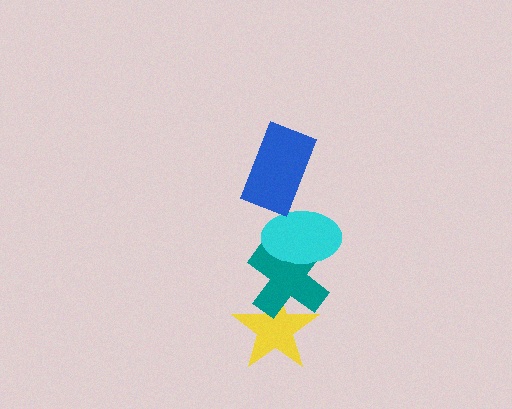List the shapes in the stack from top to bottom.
From top to bottom: the blue rectangle, the cyan ellipse, the teal cross, the yellow star.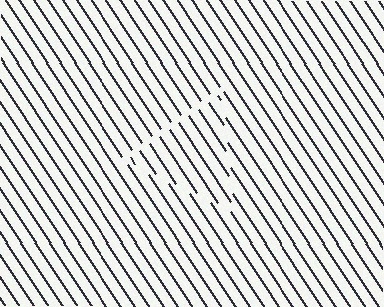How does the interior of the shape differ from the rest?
The interior of the shape contains the same grating, shifted by half a period — the contour is defined by the phase discontinuity where line-ends from the inner and outer gratings abut.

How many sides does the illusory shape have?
3 sides — the line-ends trace a triangle.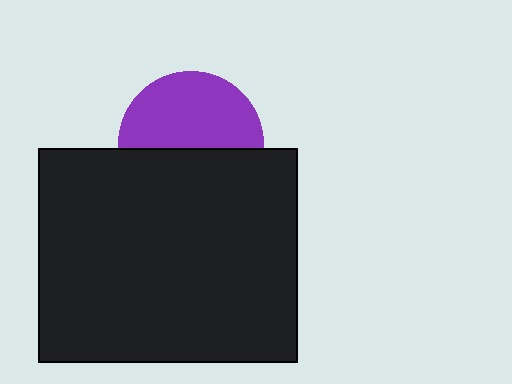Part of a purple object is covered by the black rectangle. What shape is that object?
It is a circle.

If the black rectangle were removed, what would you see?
You would see the complete purple circle.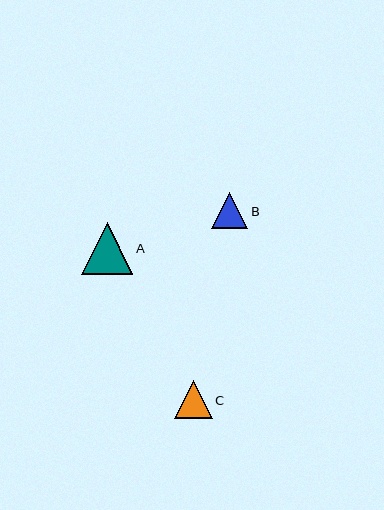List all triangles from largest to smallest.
From largest to smallest: A, C, B.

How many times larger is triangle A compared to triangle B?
Triangle A is approximately 1.4 times the size of triangle B.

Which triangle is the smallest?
Triangle B is the smallest with a size of approximately 36 pixels.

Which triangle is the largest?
Triangle A is the largest with a size of approximately 52 pixels.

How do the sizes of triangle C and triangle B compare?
Triangle C and triangle B are approximately the same size.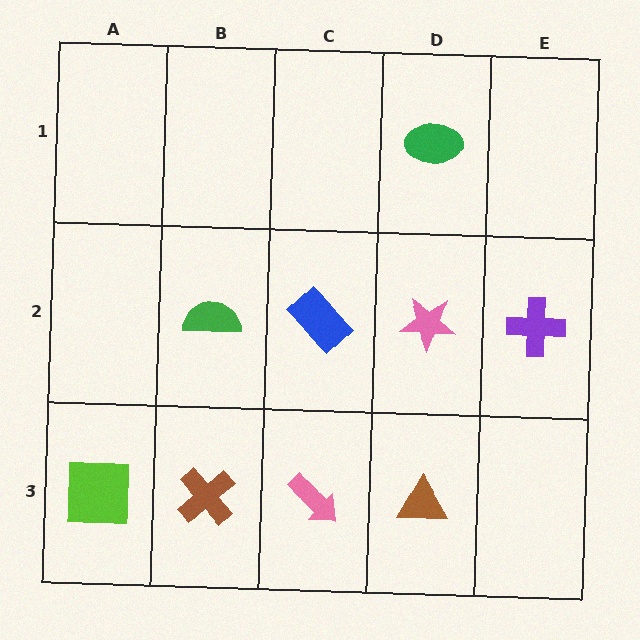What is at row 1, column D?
A green ellipse.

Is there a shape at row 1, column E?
No, that cell is empty.